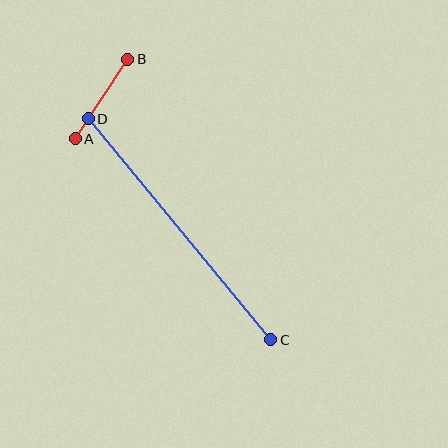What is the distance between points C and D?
The distance is approximately 286 pixels.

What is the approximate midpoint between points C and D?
The midpoint is at approximately (179, 229) pixels.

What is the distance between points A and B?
The distance is approximately 95 pixels.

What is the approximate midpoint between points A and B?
The midpoint is at approximately (102, 99) pixels.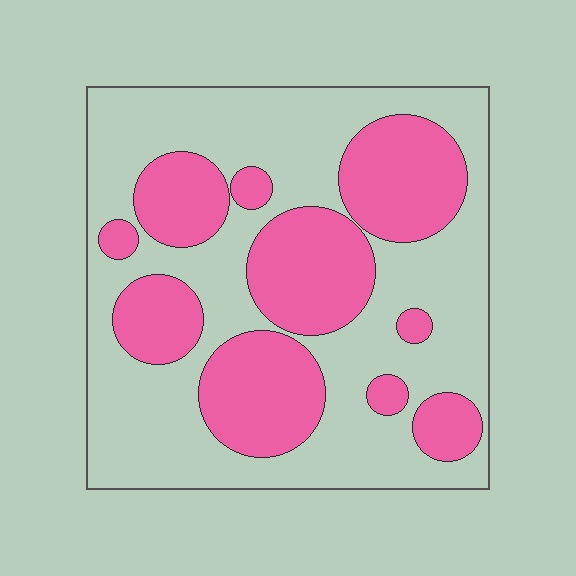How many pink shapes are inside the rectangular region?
10.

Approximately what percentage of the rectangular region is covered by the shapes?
Approximately 40%.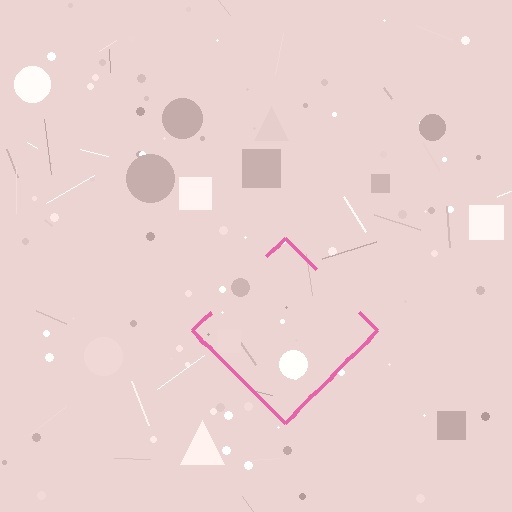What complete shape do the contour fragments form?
The contour fragments form a diamond.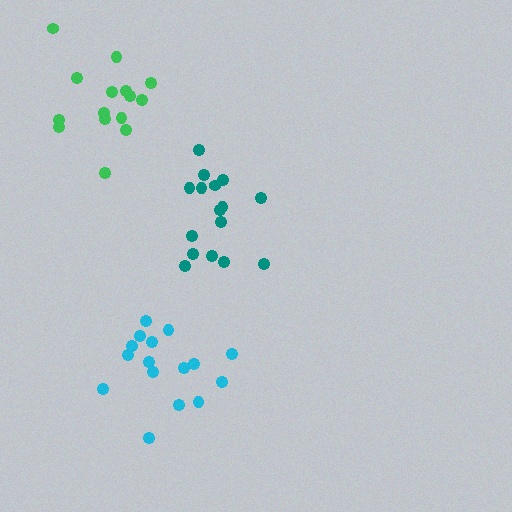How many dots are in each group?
Group 1: 16 dots, Group 2: 16 dots, Group 3: 15 dots (47 total).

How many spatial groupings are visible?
There are 3 spatial groupings.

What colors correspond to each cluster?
The clusters are colored: cyan, teal, green.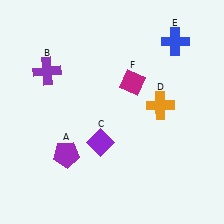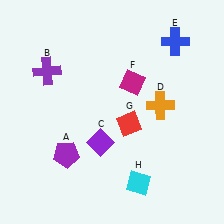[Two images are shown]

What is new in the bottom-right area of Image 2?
A cyan diamond (H) was added in the bottom-right area of Image 2.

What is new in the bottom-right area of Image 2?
A red diamond (G) was added in the bottom-right area of Image 2.